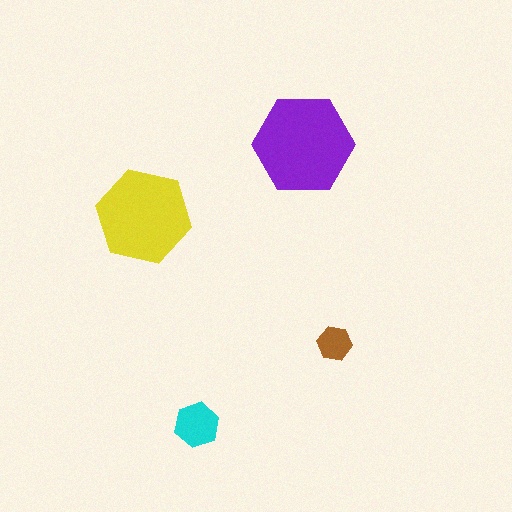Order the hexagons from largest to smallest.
the purple one, the yellow one, the cyan one, the brown one.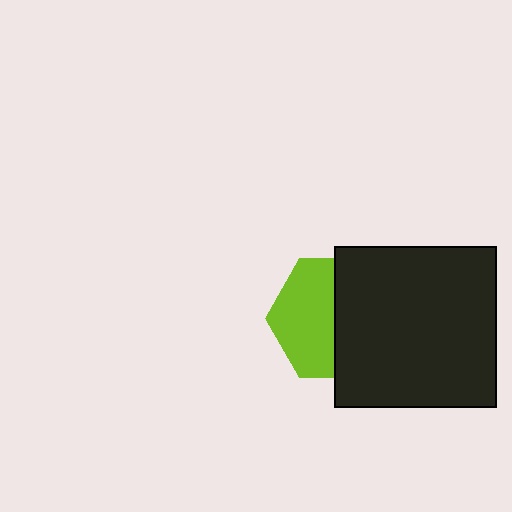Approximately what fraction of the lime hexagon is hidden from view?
Roughly 50% of the lime hexagon is hidden behind the black square.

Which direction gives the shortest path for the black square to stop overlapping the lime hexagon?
Moving right gives the shortest separation.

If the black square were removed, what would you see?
You would see the complete lime hexagon.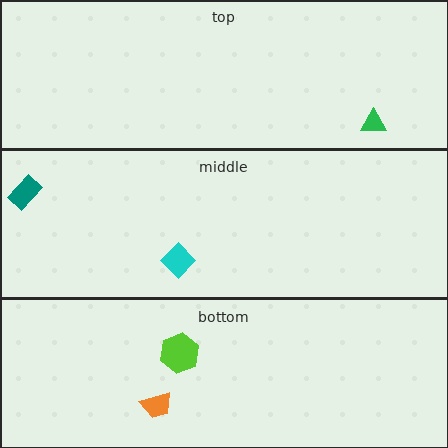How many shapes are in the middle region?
2.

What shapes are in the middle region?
The cyan diamond, the teal rectangle.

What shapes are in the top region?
The green triangle.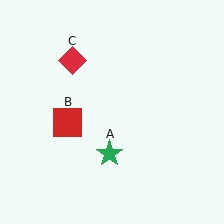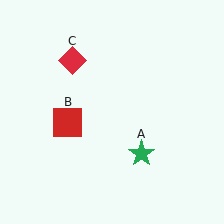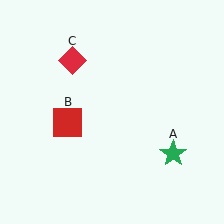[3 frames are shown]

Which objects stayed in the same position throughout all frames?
Red square (object B) and red diamond (object C) remained stationary.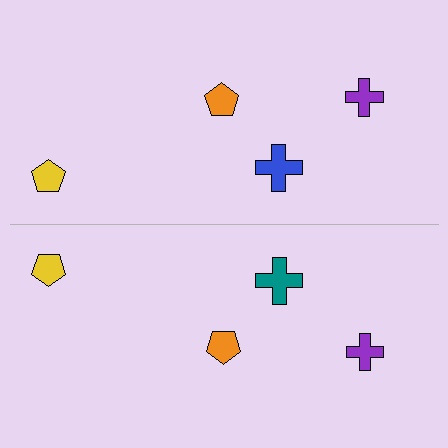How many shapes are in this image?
There are 8 shapes in this image.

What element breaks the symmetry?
The teal cross on the bottom side breaks the symmetry — its mirror counterpart is blue.